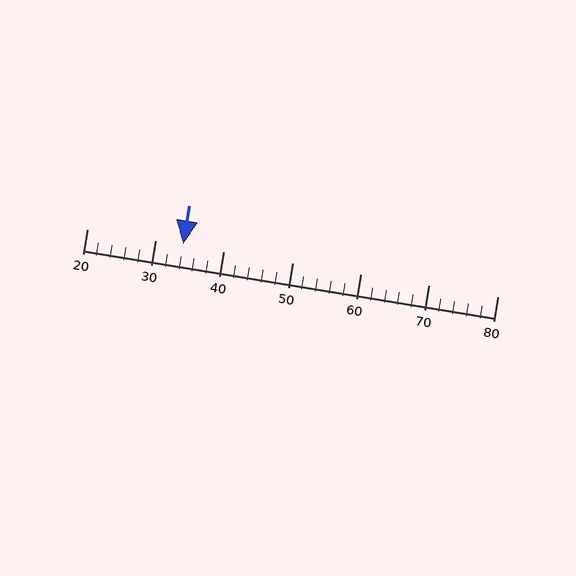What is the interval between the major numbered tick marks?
The major tick marks are spaced 10 units apart.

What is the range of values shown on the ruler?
The ruler shows values from 20 to 80.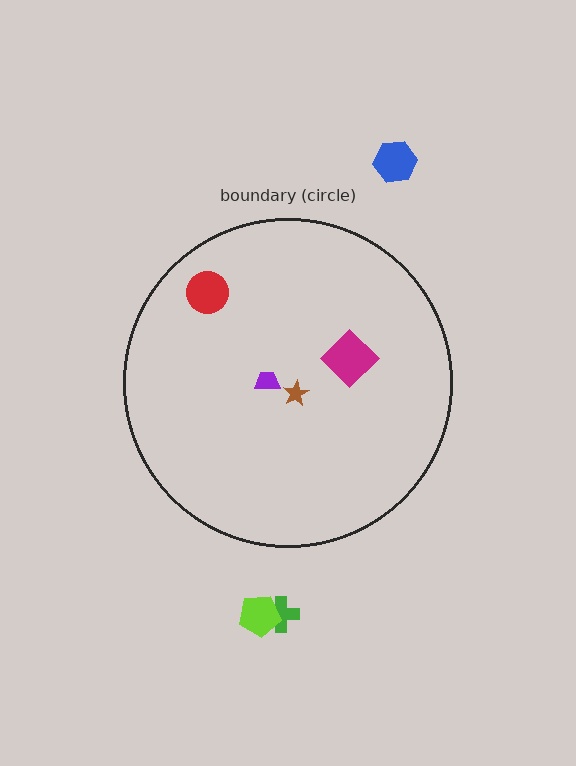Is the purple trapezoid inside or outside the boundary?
Inside.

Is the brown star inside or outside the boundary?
Inside.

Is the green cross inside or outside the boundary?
Outside.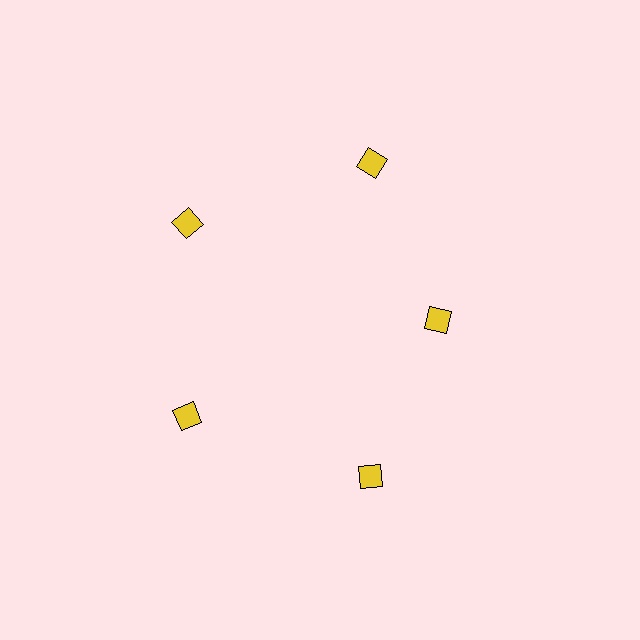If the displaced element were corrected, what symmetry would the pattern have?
It would have 5-fold rotational symmetry — the pattern would map onto itself every 72 degrees.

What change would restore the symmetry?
The symmetry would be restored by moving it outward, back onto the ring so that all 5 squares sit at equal angles and equal distance from the center.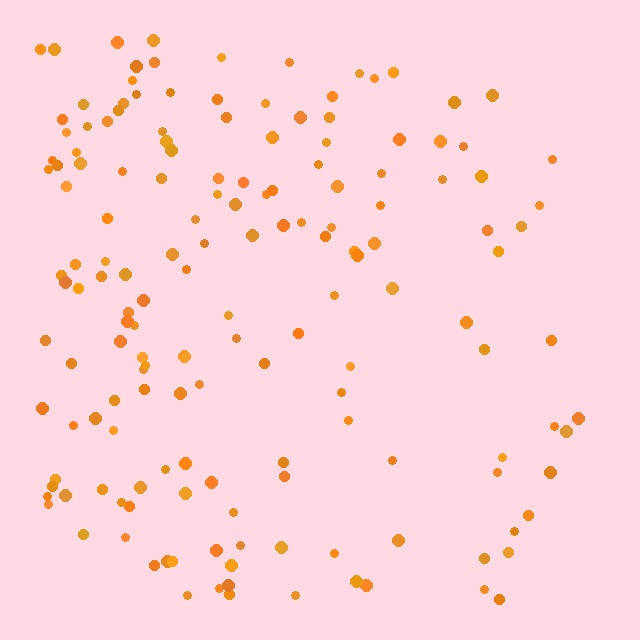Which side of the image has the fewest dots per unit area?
The right.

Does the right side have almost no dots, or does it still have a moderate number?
Still a moderate number, just noticeably fewer than the left.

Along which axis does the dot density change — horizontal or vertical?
Horizontal.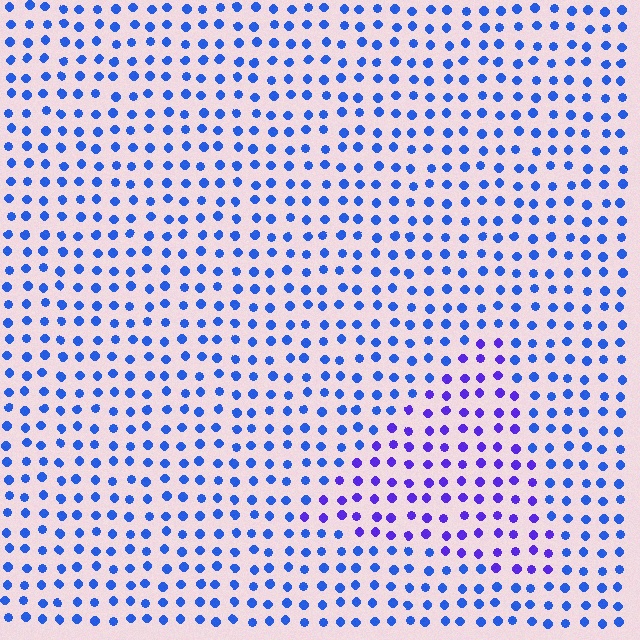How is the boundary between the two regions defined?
The boundary is defined purely by a slight shift in hue (about 34 degrees). Spacing, size, and orientation are identical on both sides.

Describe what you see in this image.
The image is filled with small blue elements in a uniform arrangement. A triangle-shaped region is visible where the elements are tinted to a slightly different hue, forming a subtle color boundary.